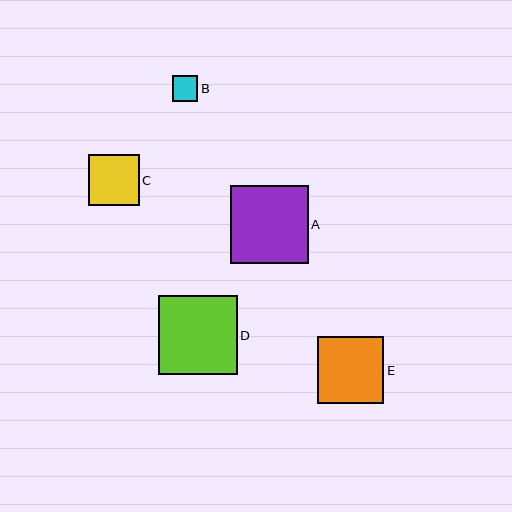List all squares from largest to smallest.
From largest to smallest: D, A, E, C, B.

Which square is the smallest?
Square B is the smallest with a size of approximately 26 pixels.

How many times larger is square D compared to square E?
Square D is approximately 1.2 times the size of square E.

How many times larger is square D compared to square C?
Square D is approximately 1.5 times the size of square C.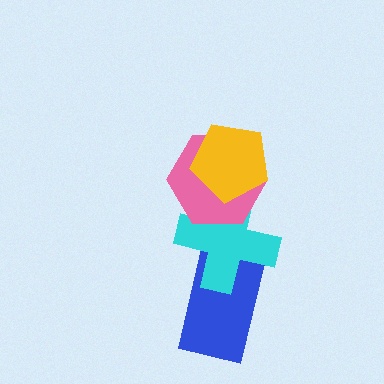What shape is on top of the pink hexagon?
The yellow pentagon is on top of the pink hexagon.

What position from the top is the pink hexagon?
The pink hexagon is 2nd from the top.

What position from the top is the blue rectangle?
The blue rectangle is 4th from the top.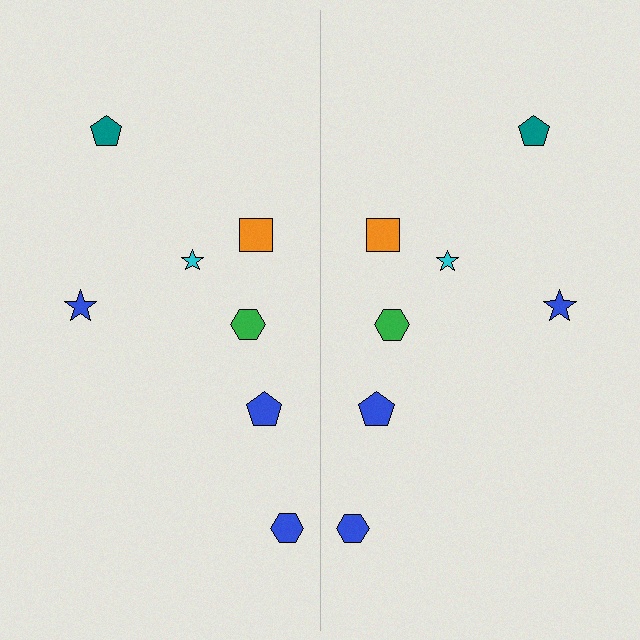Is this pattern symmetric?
Yes, this pattern has bilateral (reflection) symmetry.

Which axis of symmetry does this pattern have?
The pattern has a vertical axis of symmetry running through the center of the image.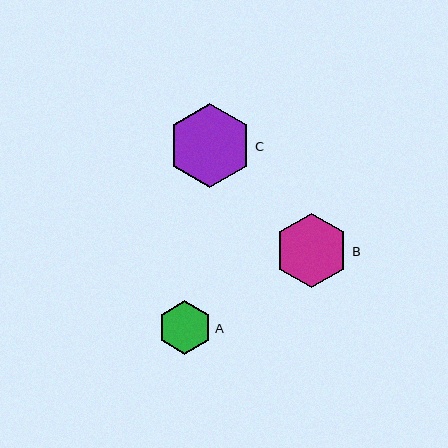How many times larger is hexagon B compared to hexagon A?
Hexagon B is approximately 1.4 times the size of hexagon A.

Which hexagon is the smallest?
Hexagon A is the smallest with a size of approximately 53 pixels.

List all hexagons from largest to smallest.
From largest to smallest: C, B, A.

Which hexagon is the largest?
Hexagon C is the largest with a size of approximately 84 pixels.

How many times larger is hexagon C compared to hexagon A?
Hexagon C is approximately 1.6 times the size of hexagon A.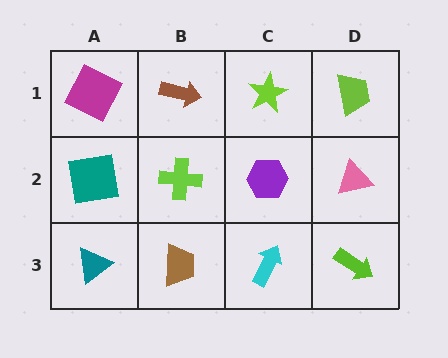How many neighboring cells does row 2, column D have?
3.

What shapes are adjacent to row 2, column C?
A lime star (row 1, column C), a cyan arrow (row 3, column C), a lime cross (row 2, column B), a pink triangle (row 2, column D).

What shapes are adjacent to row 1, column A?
A teal square (row 2, column A), a brown arrow (row 1, column B).